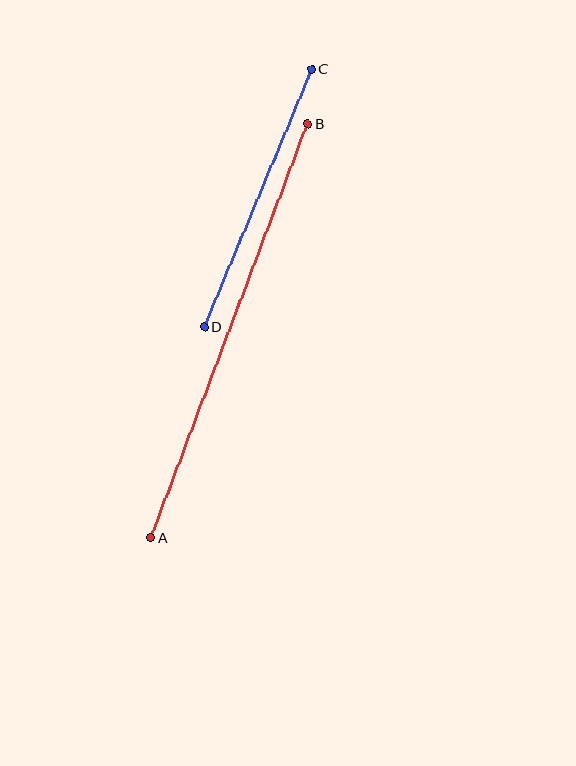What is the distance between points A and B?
The distance is approximately 442 pixels.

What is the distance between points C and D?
The distance is approximately 279 pixels.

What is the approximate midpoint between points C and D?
The midpoint is at approximately (258, 198) pixels.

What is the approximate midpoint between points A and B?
The midpoint is at approximately (229, 331) pixels.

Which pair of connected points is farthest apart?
Points A and B are farthest apart.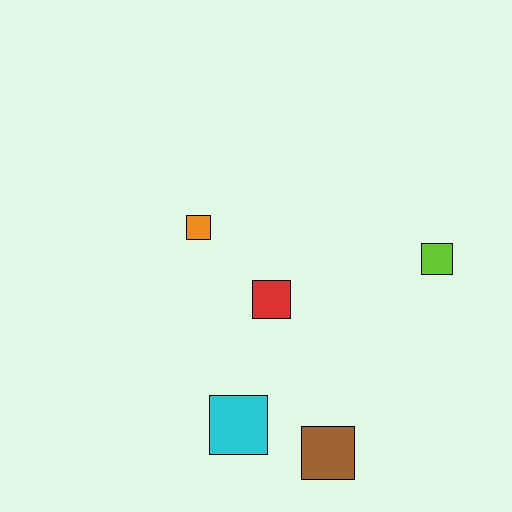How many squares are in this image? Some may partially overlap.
There are 5 squares.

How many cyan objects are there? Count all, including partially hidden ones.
There is 1 cyan object.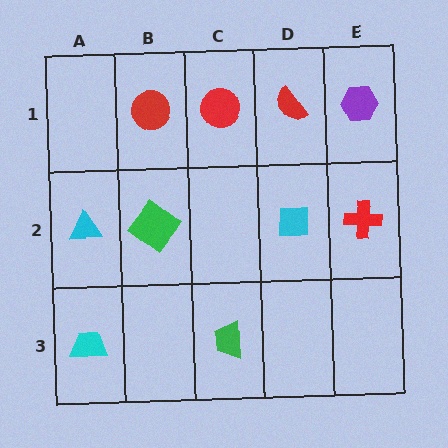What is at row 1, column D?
A red semicircle.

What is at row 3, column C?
A green trapezoid.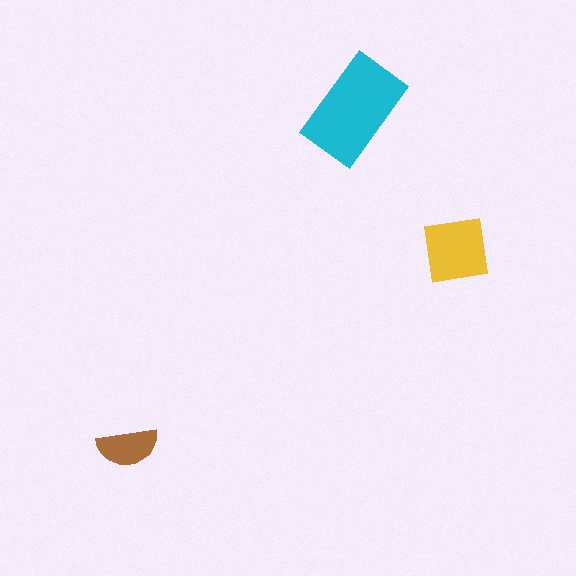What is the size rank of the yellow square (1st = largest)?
2nd.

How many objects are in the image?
There are 3 objects in the image.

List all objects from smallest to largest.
The brown semicircle, the yellow square, the cyan rectangle.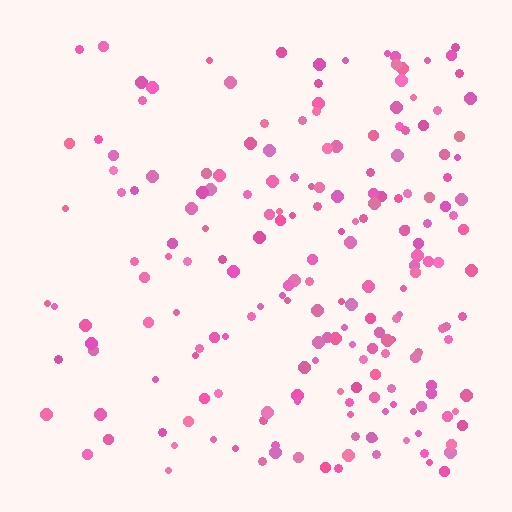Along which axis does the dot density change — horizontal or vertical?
Horizontal.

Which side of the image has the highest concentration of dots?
The right.